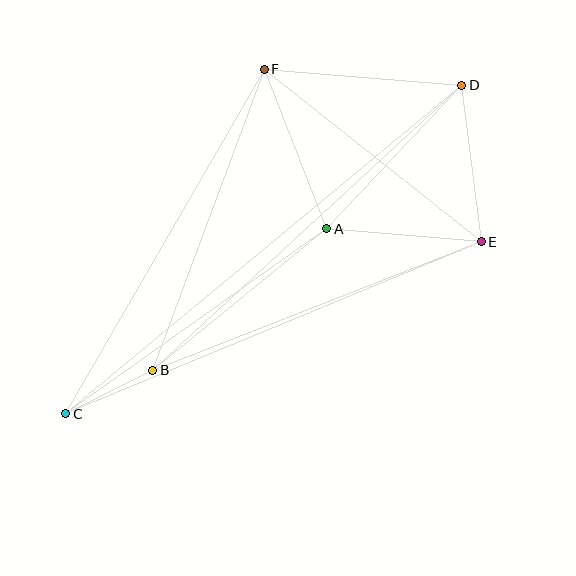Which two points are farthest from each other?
Points C and D are farthest from each other.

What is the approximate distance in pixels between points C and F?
The distance between C and F is approximately 397 pixels.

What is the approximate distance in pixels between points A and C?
The distance between A and C is approximately 320 pixels.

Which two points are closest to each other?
Points B and C are closest to each other.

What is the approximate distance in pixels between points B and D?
The distance between B and D is approximately 420 pixels.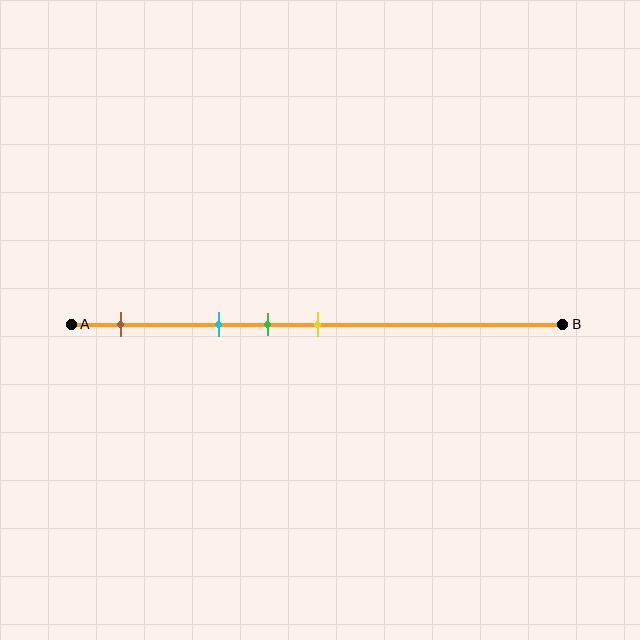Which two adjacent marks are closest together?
The green and yellow marks are the closest adjacent pair.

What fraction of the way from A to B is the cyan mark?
The cyan mark is approximately 30% (0.3) of the way from A to B.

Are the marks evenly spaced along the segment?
No, the marks are not evenly spaced.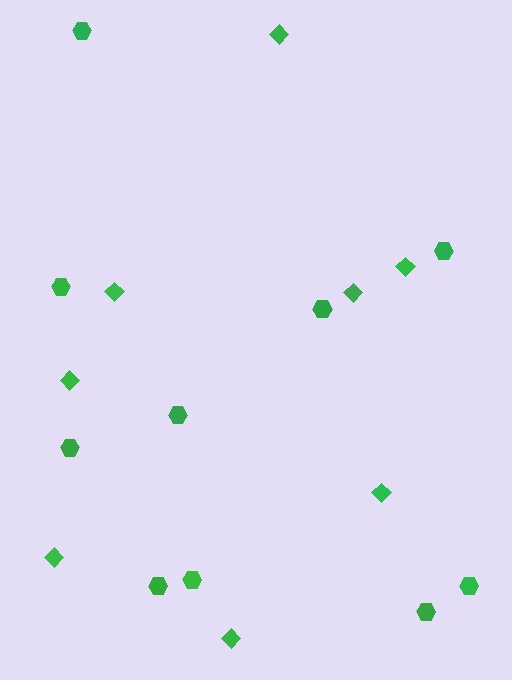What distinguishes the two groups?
There are 2 groups: one group of hexagons (10) and one group of diamonds (8).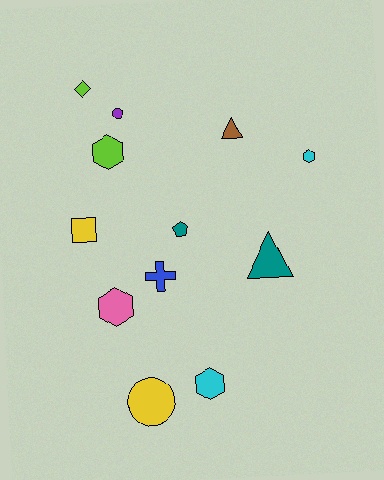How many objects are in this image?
There are 12 objects.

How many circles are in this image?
There are 2 circles.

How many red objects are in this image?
There are no red objects.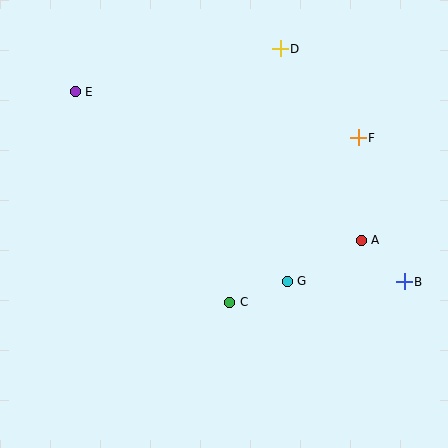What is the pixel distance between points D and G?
The distance between D and G is 232 pixels.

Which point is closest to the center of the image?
Point C at (230, 302) is closest to the center.